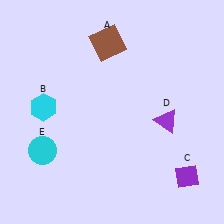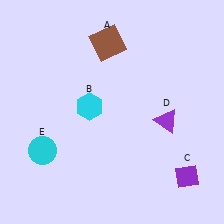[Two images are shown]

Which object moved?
The cyan hexagon (B) moved right.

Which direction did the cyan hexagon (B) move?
The cyan hexagon (B) moved right.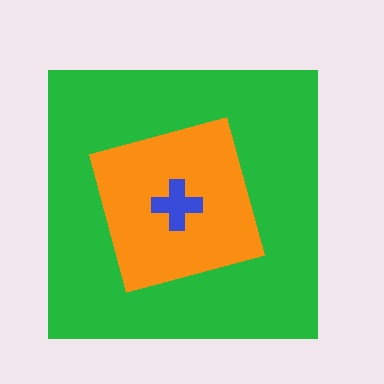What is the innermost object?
The blue cross.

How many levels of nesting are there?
3.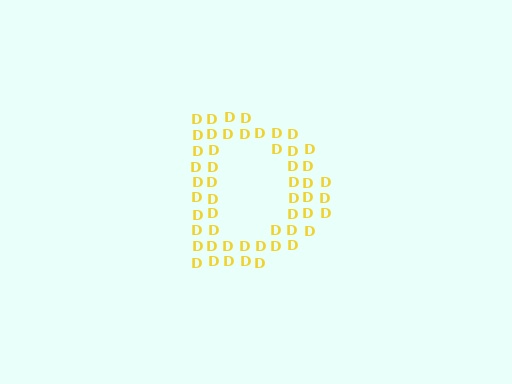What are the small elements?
The small elements are letter D's.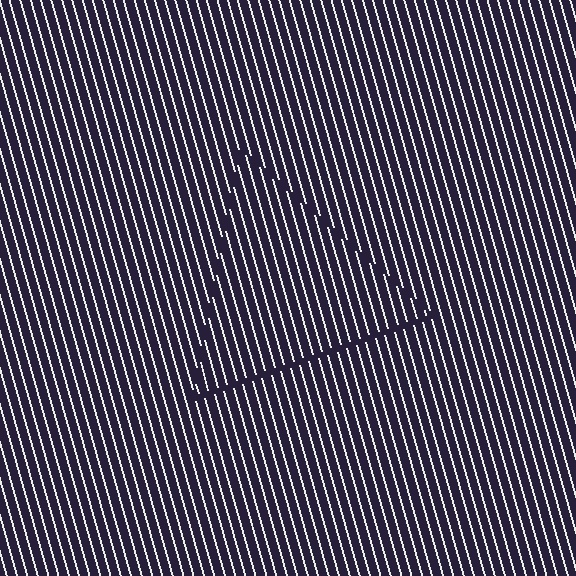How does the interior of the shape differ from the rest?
The interior of the shape contains the same grating, shifted by half a period — the contour is defined by the phase discontinuity where line-ends from the inner and outer gratings abut.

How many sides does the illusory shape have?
3 sides — the line-ends trace a triangle.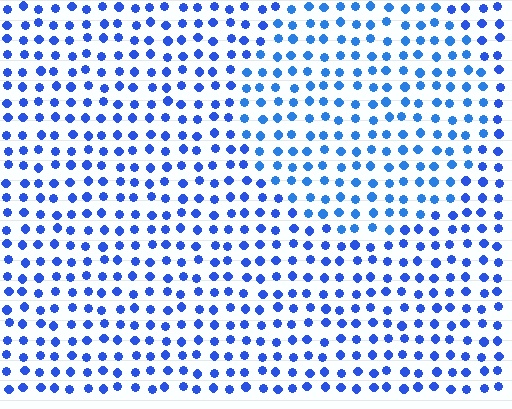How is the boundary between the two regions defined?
The boundary is defined purely by a slight shift in hue (about 15 degrees). Spacing, size, and orientation are identical on both sides.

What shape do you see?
I see a circle.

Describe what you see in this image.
The image is filled with small blue elements in a uniform arrangement. A circle-shaped region is visible where the elements are tinted to a slightly different hue, forming a subtle color boundary.